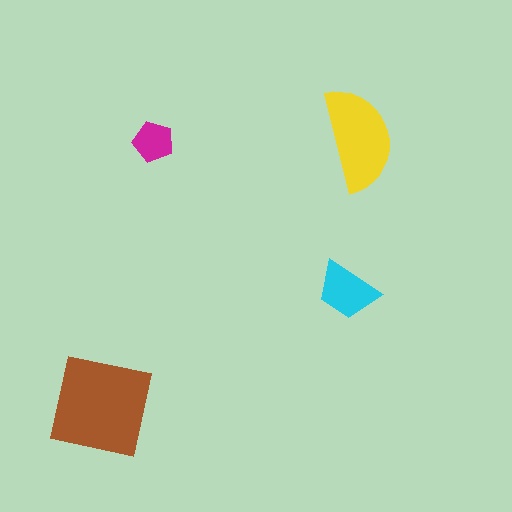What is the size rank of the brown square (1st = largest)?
1st.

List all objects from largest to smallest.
The brown square, the yellow semicircle, the cyan trapezoid, the magenta pentagon.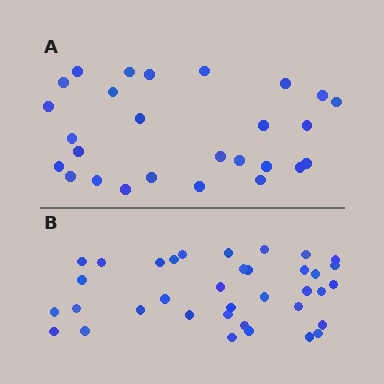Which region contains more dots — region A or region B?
Region B (the bottom region) has more dots.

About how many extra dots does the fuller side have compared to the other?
Region B has roughly 8 or so more dots than region A.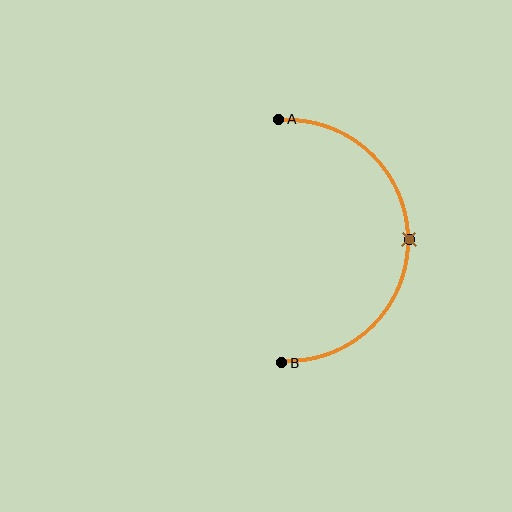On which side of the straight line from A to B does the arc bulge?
The arc bulges to the right of the straight line connecting A and B.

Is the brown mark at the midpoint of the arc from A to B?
Yes. The brown mark lies on the arc at equal arc-length from both A and B — it is the arc midpoint.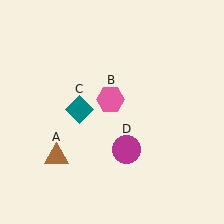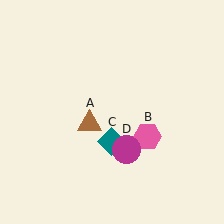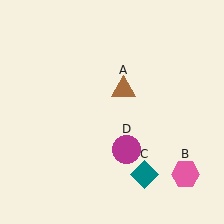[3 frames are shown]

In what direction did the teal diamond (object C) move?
The teal diamond (object C) moved down and to the right.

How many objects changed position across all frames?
3 objects changed position: brown triangle (object A), pink hexagon (object B), teal diamond (object C).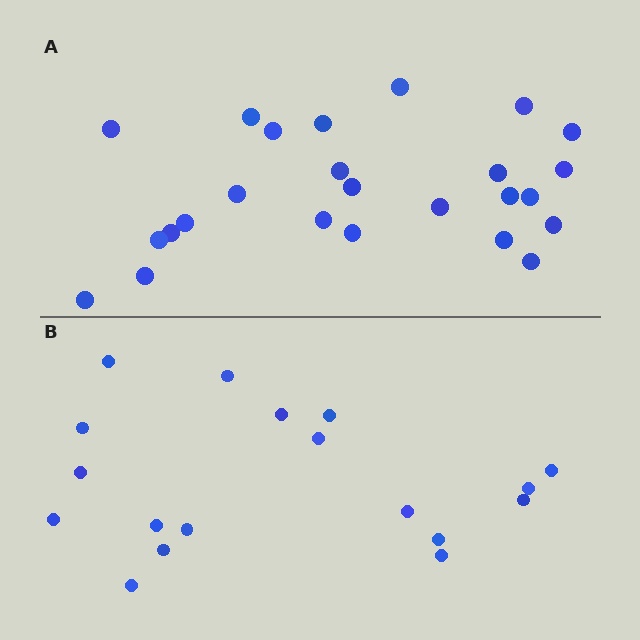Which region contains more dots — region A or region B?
Region A (the top region) has more dots.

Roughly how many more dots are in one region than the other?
Region A has roughly 8 or so more dots than region B.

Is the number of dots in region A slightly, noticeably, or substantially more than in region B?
Region A has noticeably more, but not dramatically so. The ratio is roughly 1.4 to 1.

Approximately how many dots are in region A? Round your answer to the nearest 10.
About 20 dots. (The exact count is 25, which rounds to 20.)